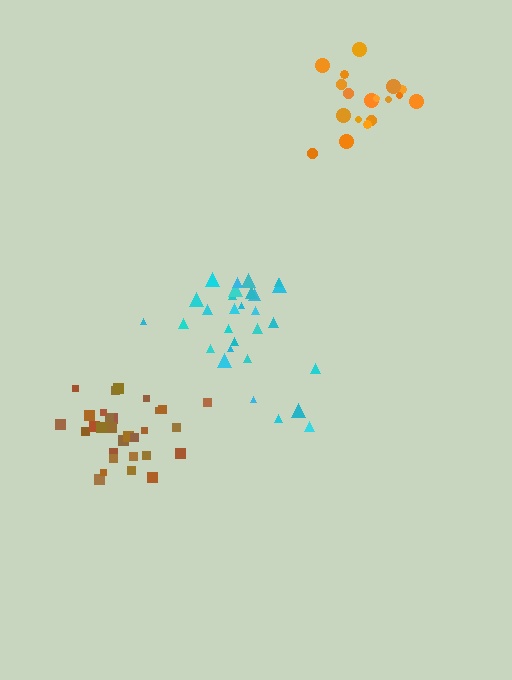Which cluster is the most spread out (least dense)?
Cyan.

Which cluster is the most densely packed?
Brown.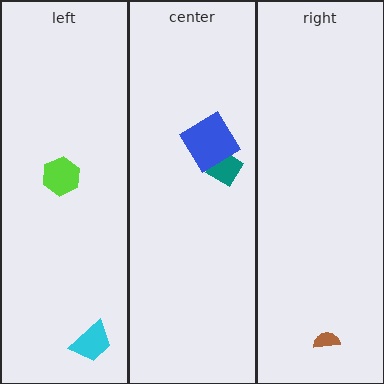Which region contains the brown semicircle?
The right region.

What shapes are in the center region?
The teal diamond, the blue diamond.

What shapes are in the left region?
The lime hexagon, the cyan trapezoid.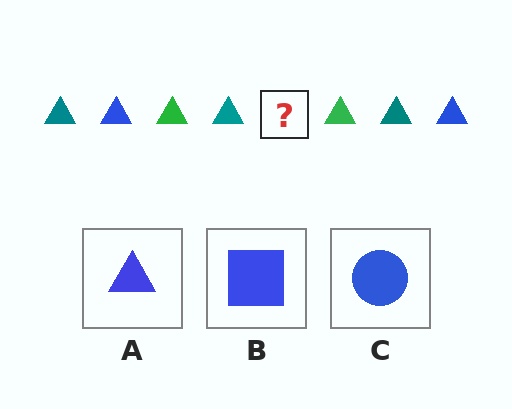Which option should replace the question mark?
Option A.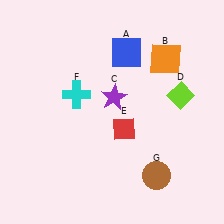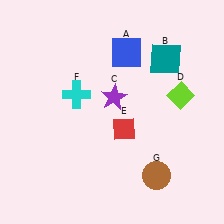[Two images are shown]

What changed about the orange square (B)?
In Image 1, B is orange. In Image 2, it changed to teal.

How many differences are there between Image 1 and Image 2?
There is 1 difference between the two images.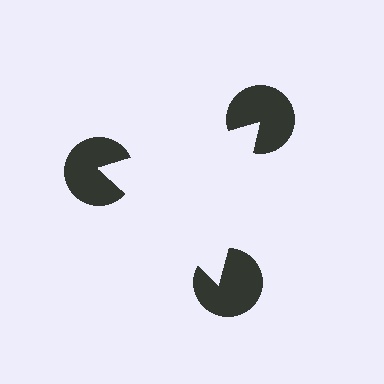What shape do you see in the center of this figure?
An illusory triangle — its edges are inferred from the aligned wedge cuts in the pac-man discs, not physically drawn.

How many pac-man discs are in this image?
There are 3 — one at each vertex of the illusory triangle.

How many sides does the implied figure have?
3 sides.